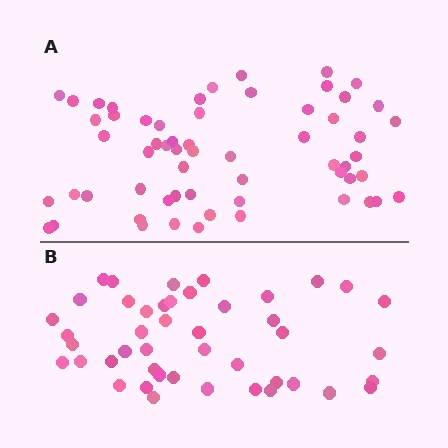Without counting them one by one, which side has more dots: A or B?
Region A (the top region) has more dots.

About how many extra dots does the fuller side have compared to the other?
Region A has approximately 15 more dots than region B.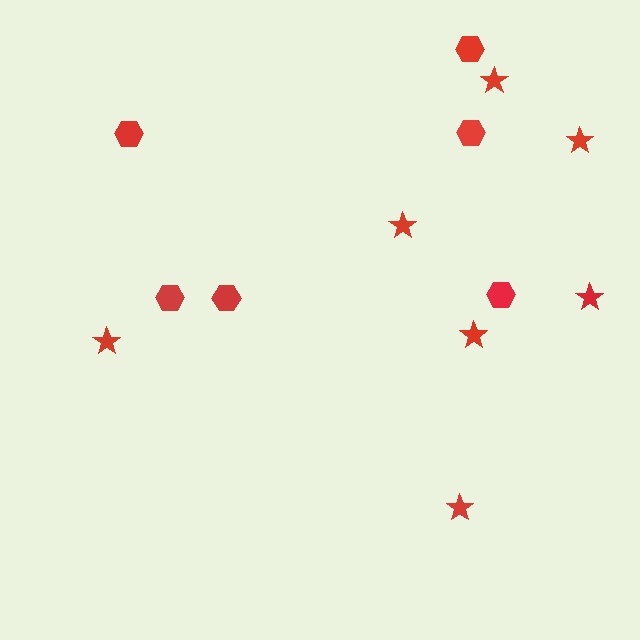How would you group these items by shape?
There are 2 groups: one group of hexagons (6) and one group of stars (7).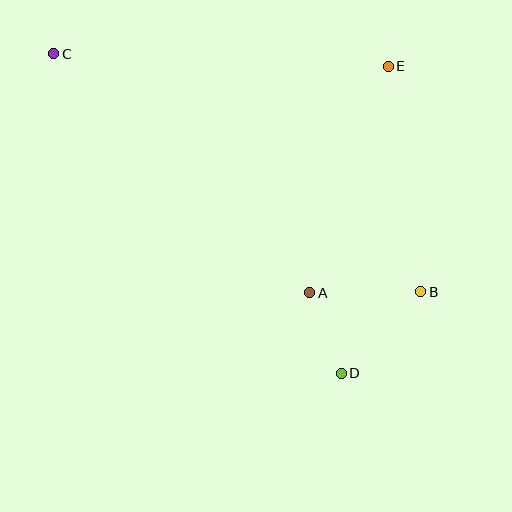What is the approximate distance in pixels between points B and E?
The distance between B and E is approximately 228 pixels.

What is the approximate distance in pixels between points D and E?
The distance between D and E is approximately 311 pixels.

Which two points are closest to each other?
Points A and D are closest to each other.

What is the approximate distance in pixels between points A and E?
The distance between A and E is approximately 240 pixels.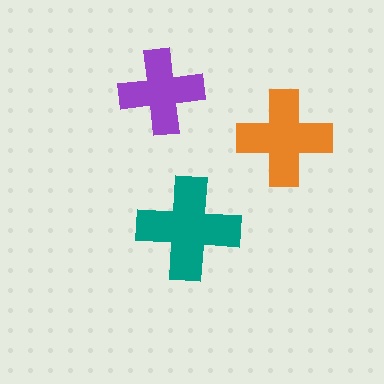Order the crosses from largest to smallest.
the teal one, the orange one, the purple one.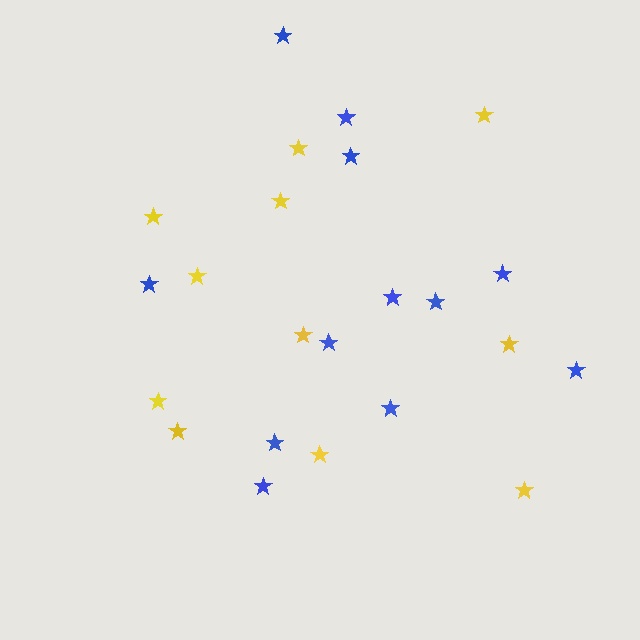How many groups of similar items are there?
There are 2 groups: one group of yellow stars (11) and one group of blue stars (12).